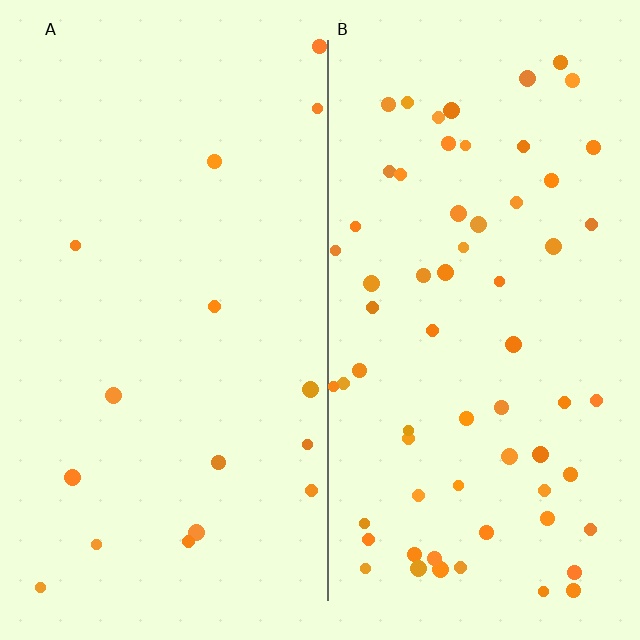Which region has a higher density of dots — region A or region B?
B (the right).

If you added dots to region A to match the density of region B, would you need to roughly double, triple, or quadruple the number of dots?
Approximately quadruple.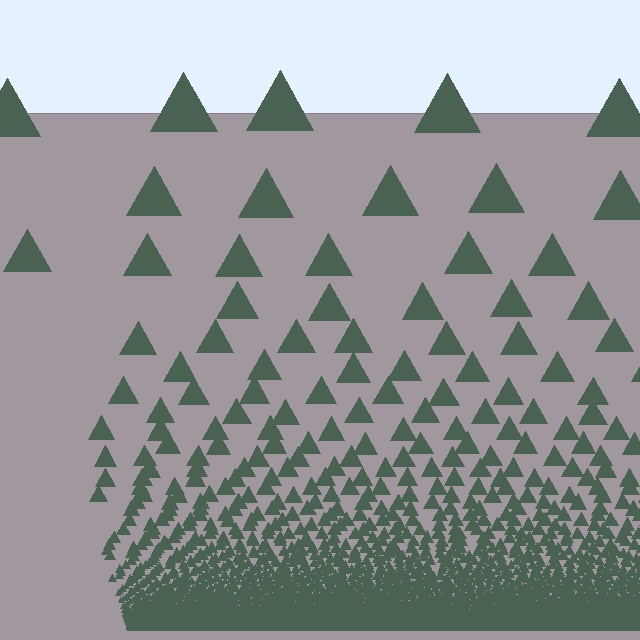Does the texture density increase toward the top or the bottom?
Density increases toward the bottom.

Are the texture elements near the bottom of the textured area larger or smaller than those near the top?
Smaller. The gradient is inverted — elements near the bottom are smaller and denser.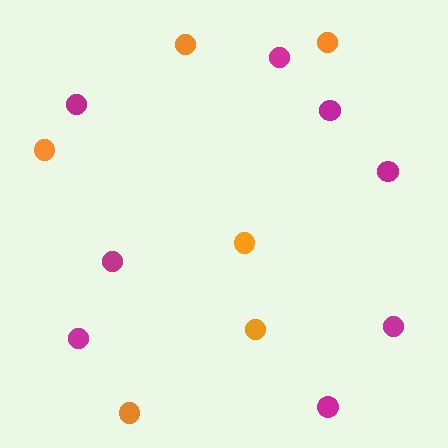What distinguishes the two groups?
There are 2 groups: one group of orange circles (6) and one group of magenta circles (8).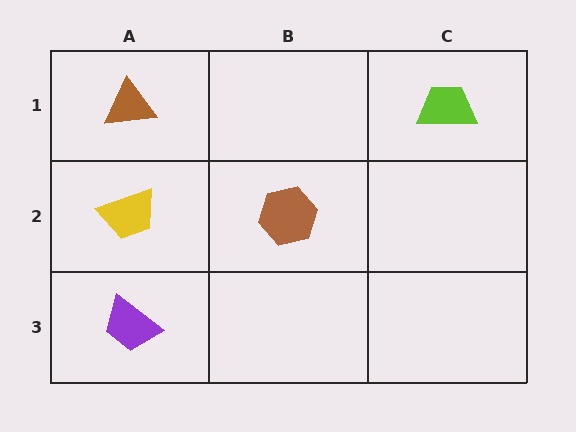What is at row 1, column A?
A brown triangle.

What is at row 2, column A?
A yellow trapezoid.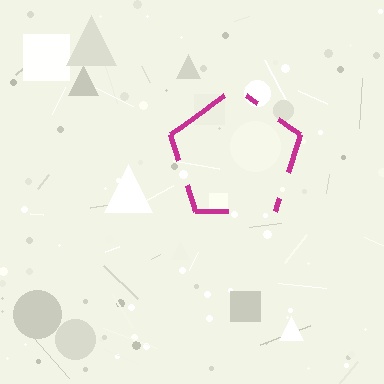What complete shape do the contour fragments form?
The contour fragments form a pentagon.